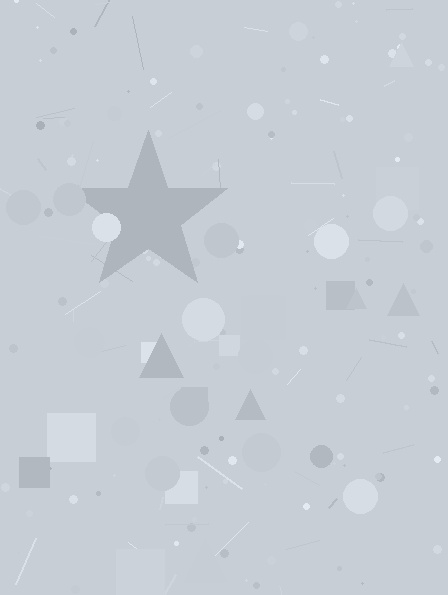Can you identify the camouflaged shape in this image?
The camouflaged shape is a star.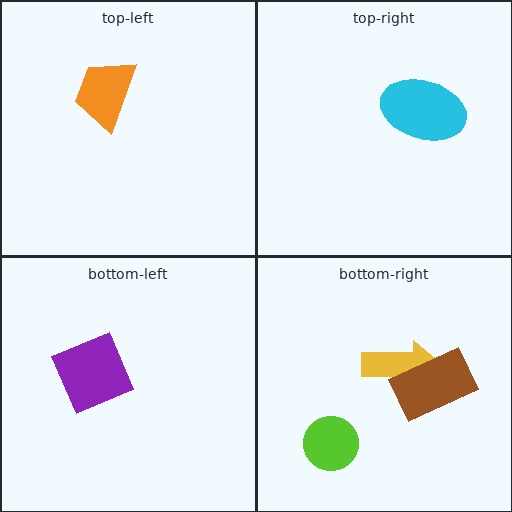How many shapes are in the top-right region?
1.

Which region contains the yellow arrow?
The bottom-right region.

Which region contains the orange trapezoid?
The top-left region.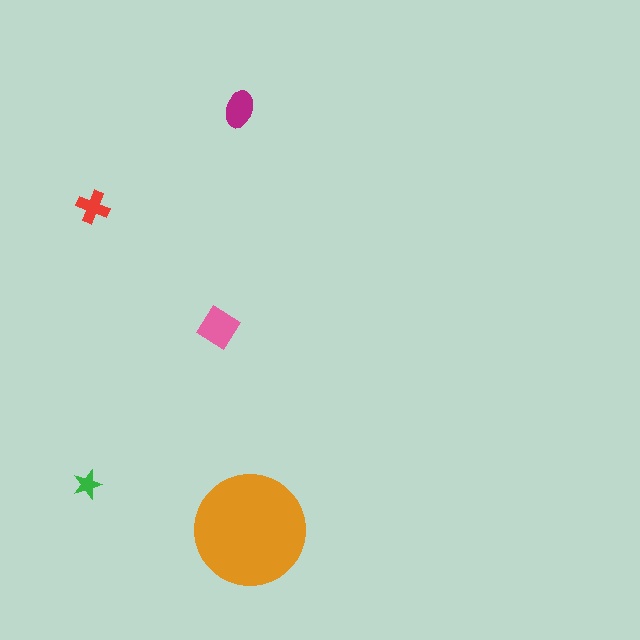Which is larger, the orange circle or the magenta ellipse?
The orange circle.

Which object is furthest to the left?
The green star is leftmost.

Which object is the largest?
The orange circle.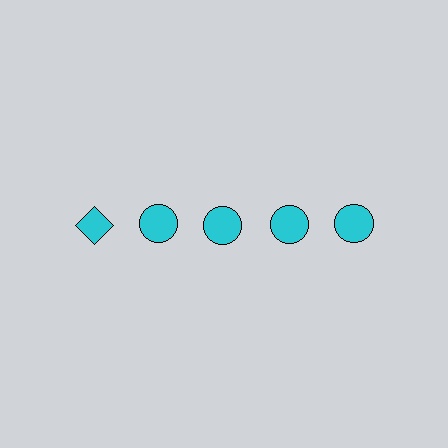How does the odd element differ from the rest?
It has a different shape: diamond instead of circle.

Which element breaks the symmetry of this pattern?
The cyan diamond in the top row, leftmost column breaks the symmetry. All other shapes are cyan circles.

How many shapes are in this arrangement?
There are 5 shapes arranged in a grid pattern.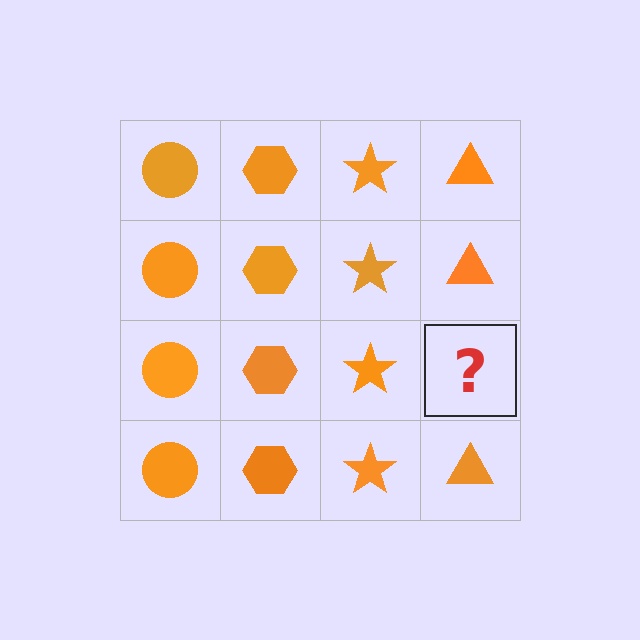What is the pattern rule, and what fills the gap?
The rule is that each column has a consistent shape. The gap should be filled with an orange triangle.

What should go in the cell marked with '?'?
The missing cell should contain an orange triangle.